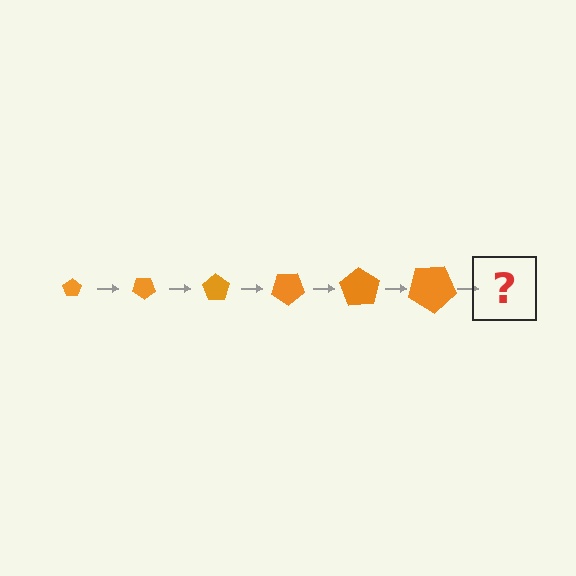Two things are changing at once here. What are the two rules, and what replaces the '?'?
The two rules are that the pentagon grows larger each step and it rotates 35 degrees each step. The '?' should be a pentagon, larger than the previous one and rotated 210 degrees from the start.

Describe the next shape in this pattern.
It should be a pentagon, larger than the previous one and rotated 210 degrees from the start.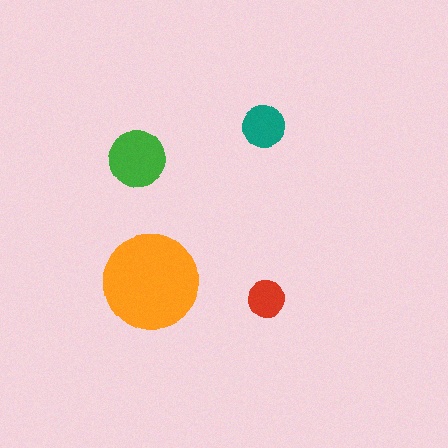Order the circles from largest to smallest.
the orange one, the green one, the teal one, the red one.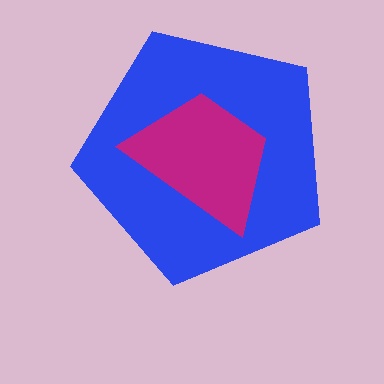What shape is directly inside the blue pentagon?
The magenta trapezoid.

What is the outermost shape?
The blue pentagon.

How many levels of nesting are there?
2.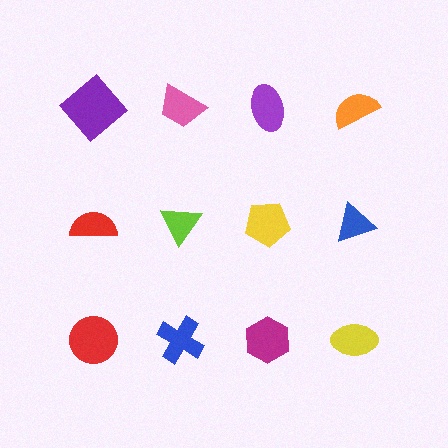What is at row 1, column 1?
A purple diamond.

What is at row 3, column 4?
A yellow ellipse.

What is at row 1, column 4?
An orange semicircle.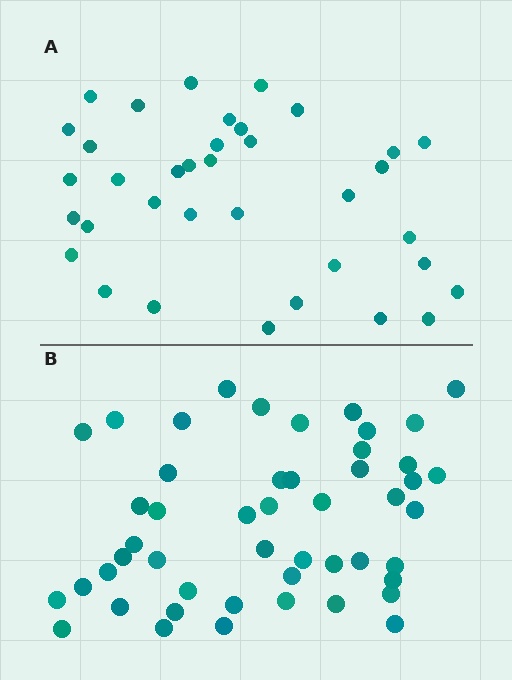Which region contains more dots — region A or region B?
Region B (the bottom region) has more dots.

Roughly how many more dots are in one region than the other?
Region B has approximately 15 more dots than region A.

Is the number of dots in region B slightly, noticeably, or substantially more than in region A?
Region B has noticeably more, but not dramatically so. The ratio is roughly 1.4 to 1.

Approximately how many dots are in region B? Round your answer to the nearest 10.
About 50 dots. (The exact count is 49, which rounds to 50.)